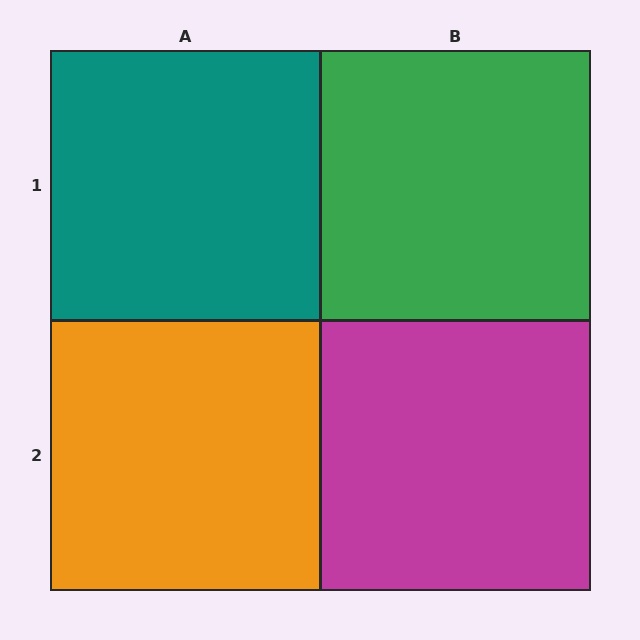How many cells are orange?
1 cell is orange.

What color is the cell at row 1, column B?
Green.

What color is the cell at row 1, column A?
Teal.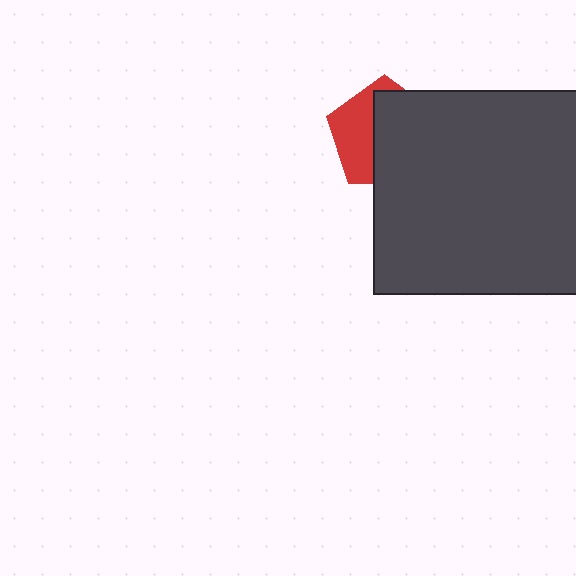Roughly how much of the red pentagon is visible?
A small part of it is visible (roughly 41%).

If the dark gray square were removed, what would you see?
You would see the complete red pentagon.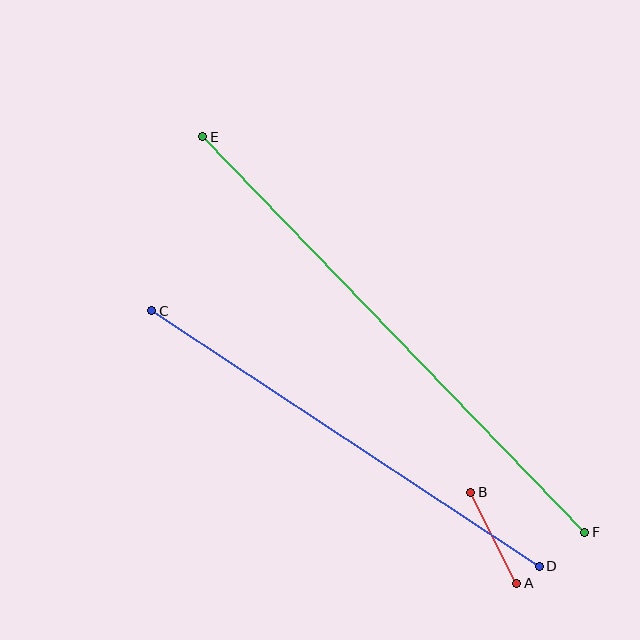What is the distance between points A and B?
The distance is approximately 102 pixels.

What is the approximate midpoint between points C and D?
The midpoint is at approximately (345, 438) pixels.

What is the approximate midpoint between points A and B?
The midpoint is at approximately (494, 538) pixels.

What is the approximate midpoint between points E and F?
The midpoint is at approximately (394, 335) pixels.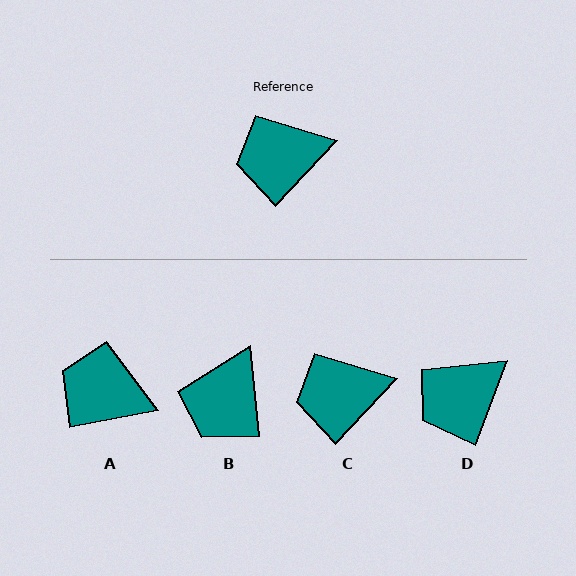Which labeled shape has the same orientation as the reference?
C.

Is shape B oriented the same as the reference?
No, it is off by about 49 degrees.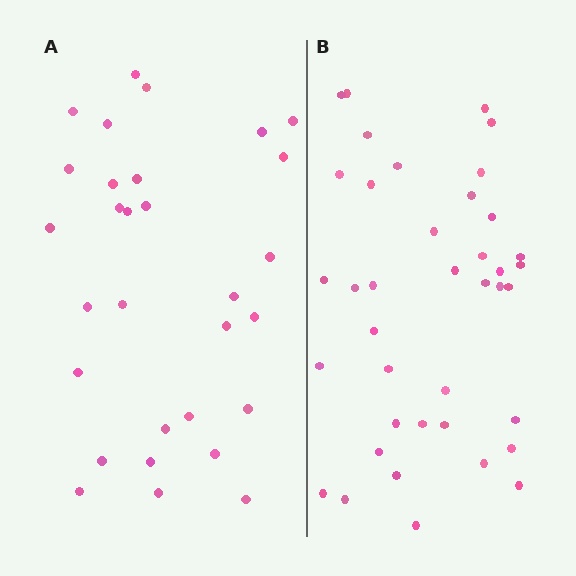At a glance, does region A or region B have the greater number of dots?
Region B (the right region) has more dots.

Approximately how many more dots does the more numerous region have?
Region B has roughly 8 or so more dots than region A.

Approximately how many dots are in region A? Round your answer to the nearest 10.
About 30 dots.